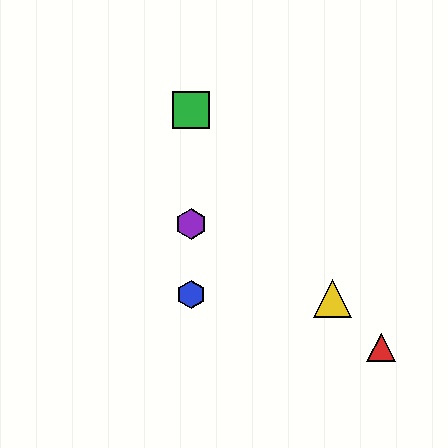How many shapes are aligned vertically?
3 shapes (the blue hexagon, the green square, the purple hexagon) are aligned vertically.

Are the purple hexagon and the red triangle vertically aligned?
No, the purple hexagon is at x≈191 and the red triangle is at x≈381.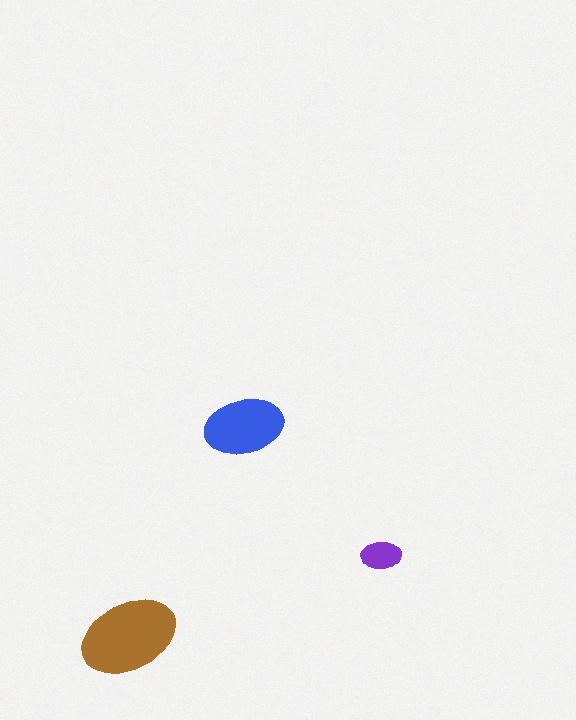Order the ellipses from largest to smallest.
the brown one, the blue one, the purple one.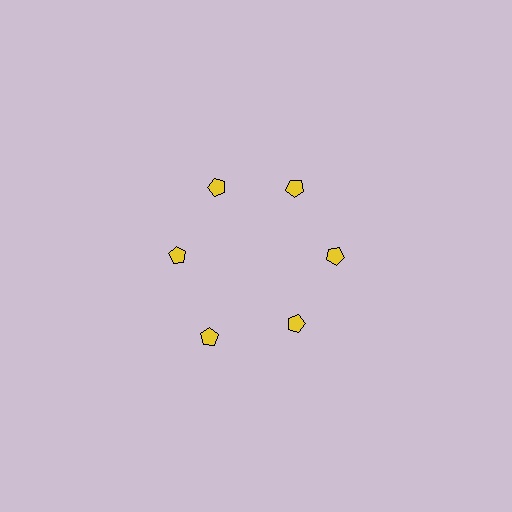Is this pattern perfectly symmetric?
No. The 6 yellow pentagons are arranged in a ring, but one element near the 7 o'clock position is pushed outward from the center, breaking the 6-fold rotational symmetry.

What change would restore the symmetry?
The symmetry would be restored by moving it inward, back onto the ring so that all 6 pentagons sit at equal angles and equal distance from the center.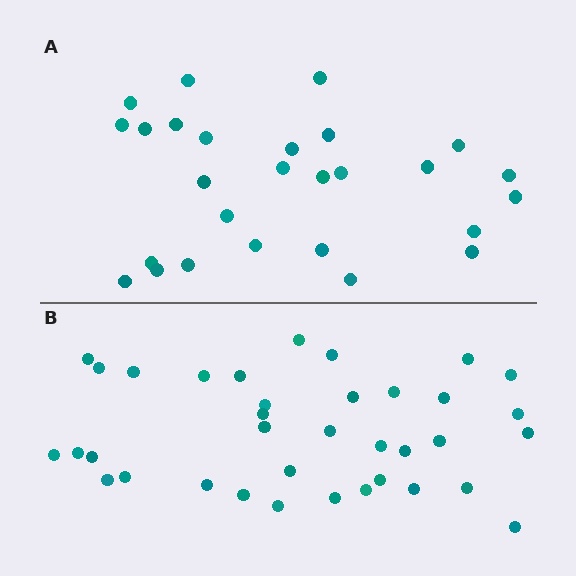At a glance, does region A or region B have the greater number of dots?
Region B (the bottom region) has more dots.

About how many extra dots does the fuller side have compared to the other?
Region B has roughly 8 or so more dots than region A.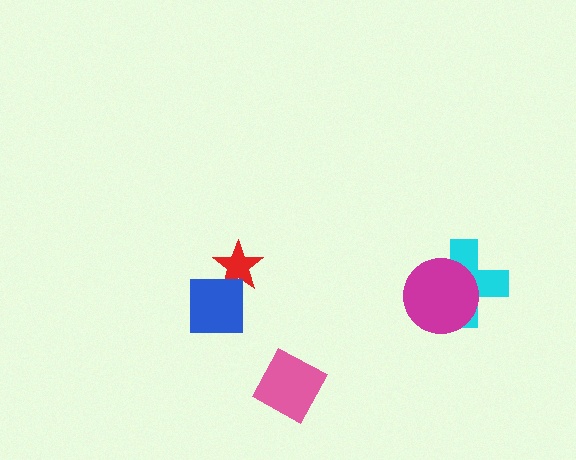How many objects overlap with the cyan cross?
1 object overlaps with the cyan cross.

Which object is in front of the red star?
The blue square is in front of the red star.